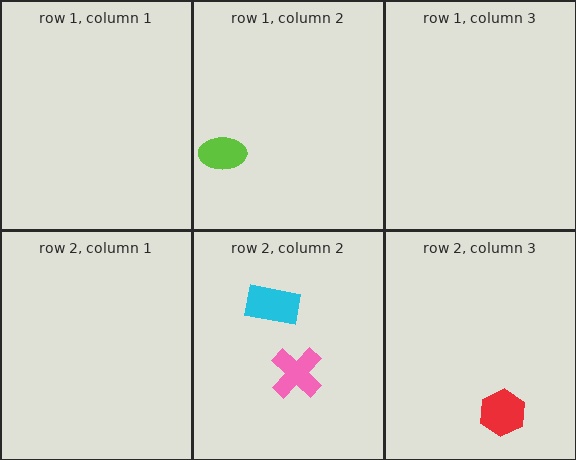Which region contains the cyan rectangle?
The row 2, column 2 region.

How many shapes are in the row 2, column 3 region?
1.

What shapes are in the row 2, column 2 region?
The cyan rectangle, the pink cross.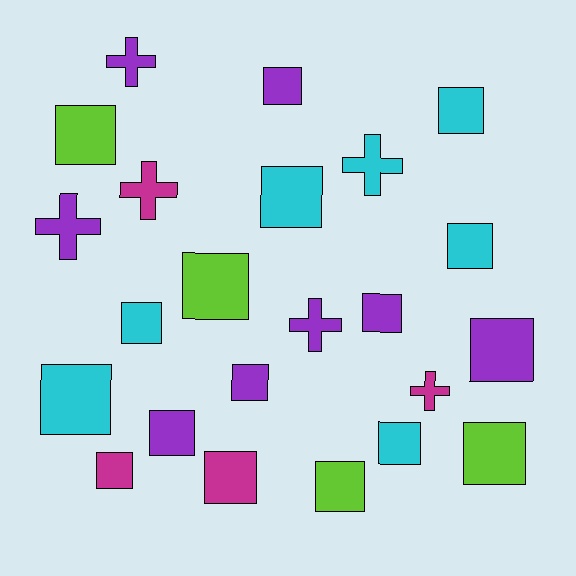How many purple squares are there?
There are 5 purple squares.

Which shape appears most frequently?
Square, with 17 objects.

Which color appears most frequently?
Purple, with 8 objects.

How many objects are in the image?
There are 23 objects.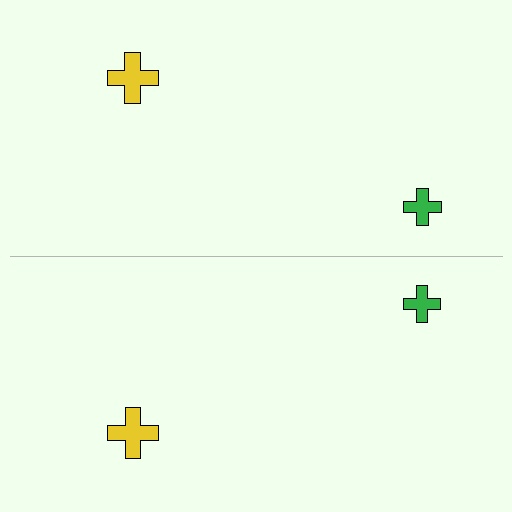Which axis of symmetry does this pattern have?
The pattern has a horizontal axis of symmetry running through the center of the image.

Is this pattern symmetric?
Yes, this pattern has bilateral (reflection) symmetry.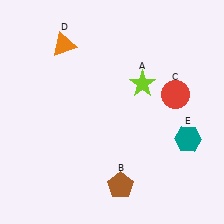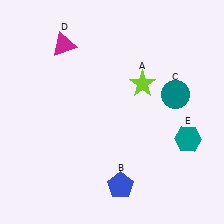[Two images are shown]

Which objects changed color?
B changed from brown to blue. C changed from red to teal. D changed from orange to magenta.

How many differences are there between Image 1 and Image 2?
There are 3 differences between the two images.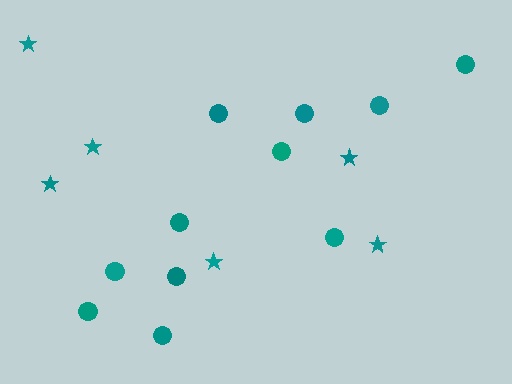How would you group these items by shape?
There are 2 groups: one group of circles (11) and one group of stars (6).